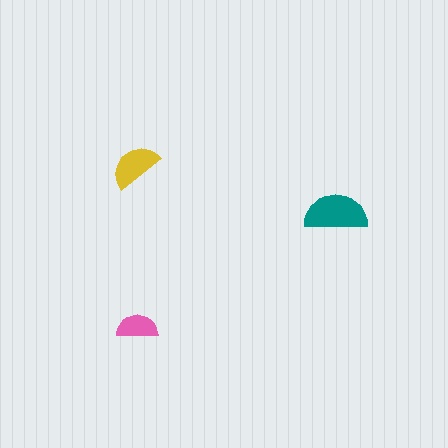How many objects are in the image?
There are 3 objects in the image.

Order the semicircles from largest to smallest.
the teal one, the yellow one, the pink one.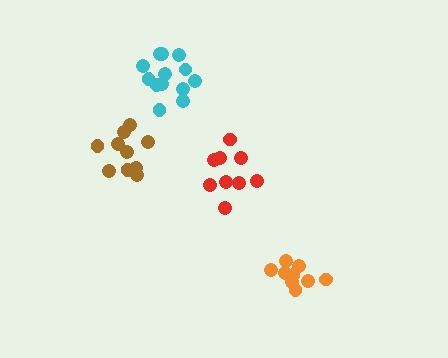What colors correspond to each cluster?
The clusters are colored: orange, brown, red, cyan.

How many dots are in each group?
Group 1: 9 dots, Group 2: 10 dots, Group 3: 9 dots, Group 4: 13 dots (41 total).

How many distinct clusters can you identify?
There are 4 distinct clusters.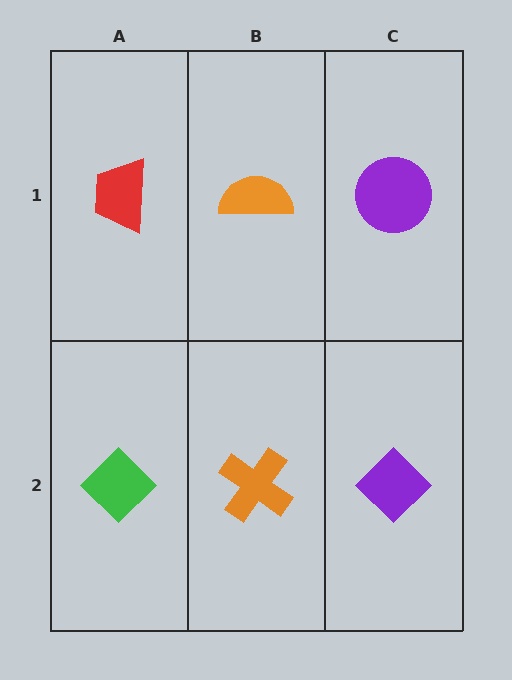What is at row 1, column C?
A purple circle.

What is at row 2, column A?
A green diamond.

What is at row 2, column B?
An orange cross.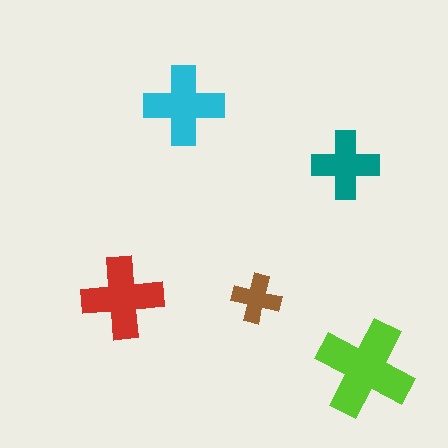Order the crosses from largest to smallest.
the lime one, the red one, the cyan one, the teal one, the brown one.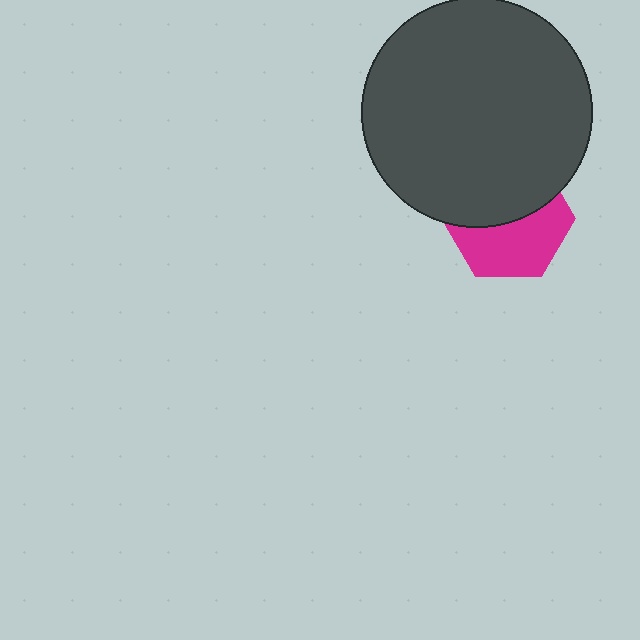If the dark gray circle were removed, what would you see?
You would see the complete magenta hexagon.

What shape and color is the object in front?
The object in front is a dark gray circle.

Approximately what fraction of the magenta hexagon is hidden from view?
Roughly 49% of the magenta hexagon is hidden behind the dark gray circle.